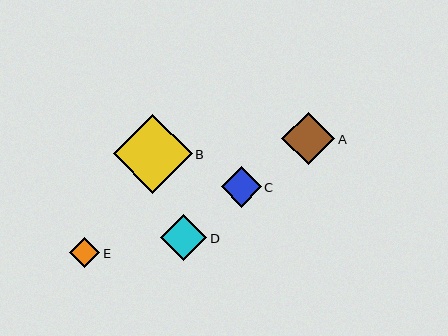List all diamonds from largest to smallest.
From largest to smallest: B, A, D, C, E.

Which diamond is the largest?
Diamond B is the largest with a size of approximately 79 pixels.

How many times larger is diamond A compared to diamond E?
Diamond A is approximately 1.7 times the size of diamond E.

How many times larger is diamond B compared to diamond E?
Diamond B is approximately 2.6 times the size of diamond E.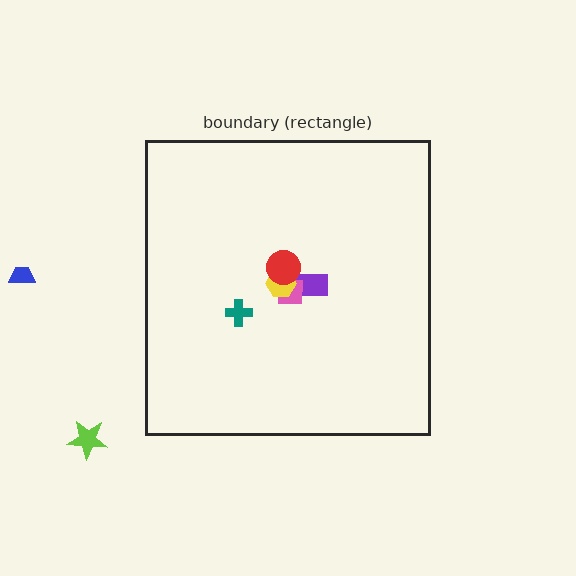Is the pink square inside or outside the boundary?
Inside.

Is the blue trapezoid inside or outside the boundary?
Outside.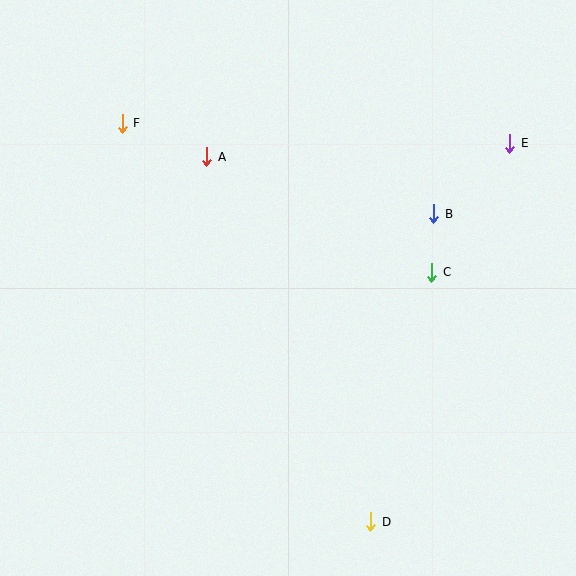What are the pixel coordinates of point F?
Point F is at (122, 123).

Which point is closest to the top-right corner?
Point E is closest to the top-right corner.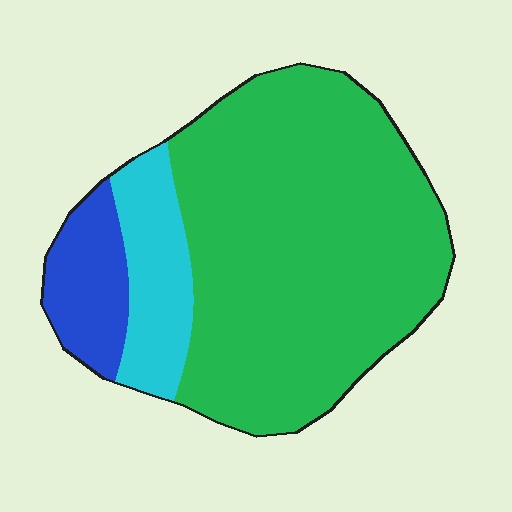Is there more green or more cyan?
Green.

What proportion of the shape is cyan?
Cyan takes up about one eighth (1/8) of the shape.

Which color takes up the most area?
Green, at roughly 75%.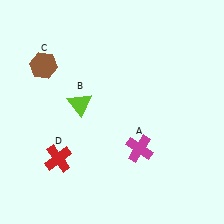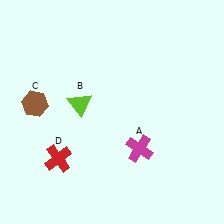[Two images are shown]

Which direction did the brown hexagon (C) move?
The brown hexagon (C) moved down.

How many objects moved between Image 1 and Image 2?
1 object moved between the two images.